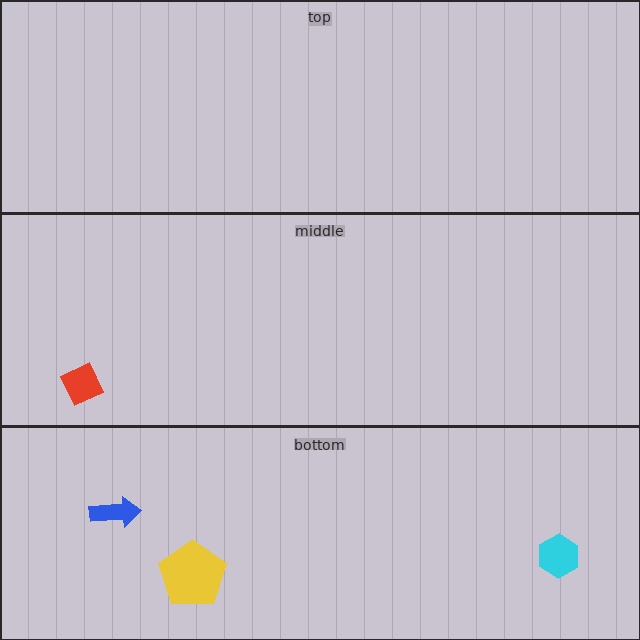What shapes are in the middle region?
The red diamond.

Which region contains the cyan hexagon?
The bottom region.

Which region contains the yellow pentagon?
The bottom region.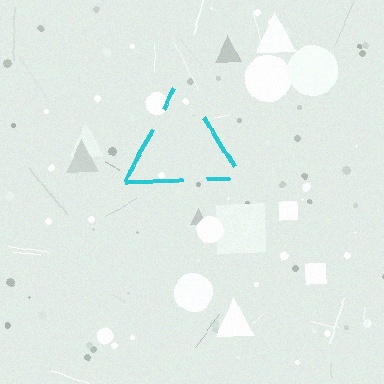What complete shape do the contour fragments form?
The contour fragments form a triangle.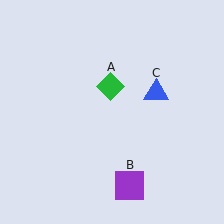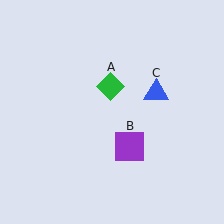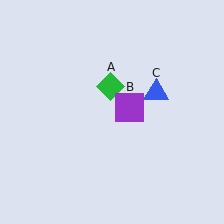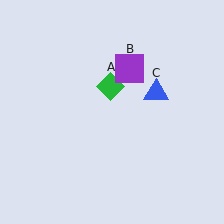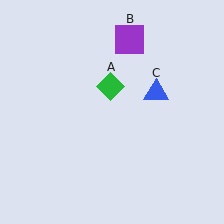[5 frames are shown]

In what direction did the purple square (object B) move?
The purple square (object B) moved up.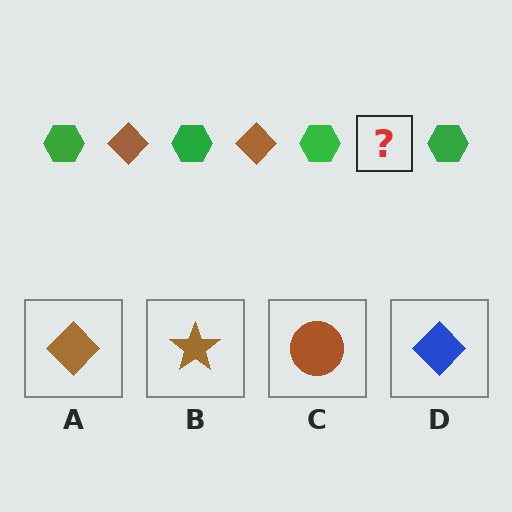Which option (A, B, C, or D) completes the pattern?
A.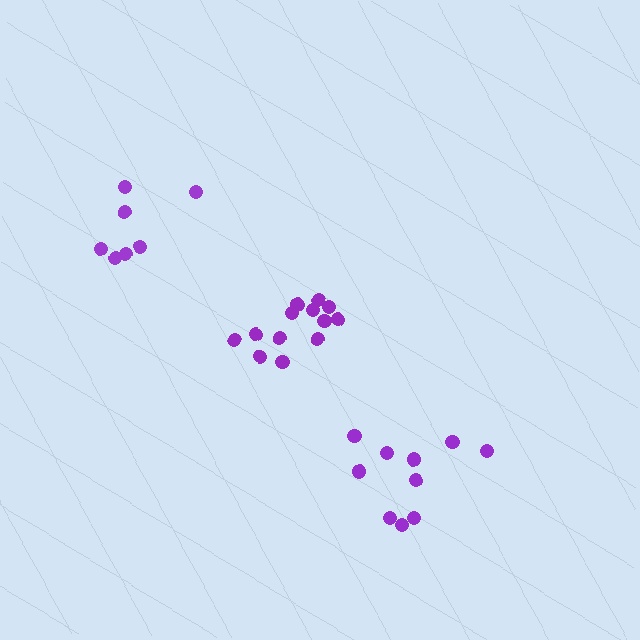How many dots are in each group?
Group 1: 7 dots, Group 2: 10 dots, Group 3: 13 dots (30 total).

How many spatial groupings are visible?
There are 3 spatial groupings.